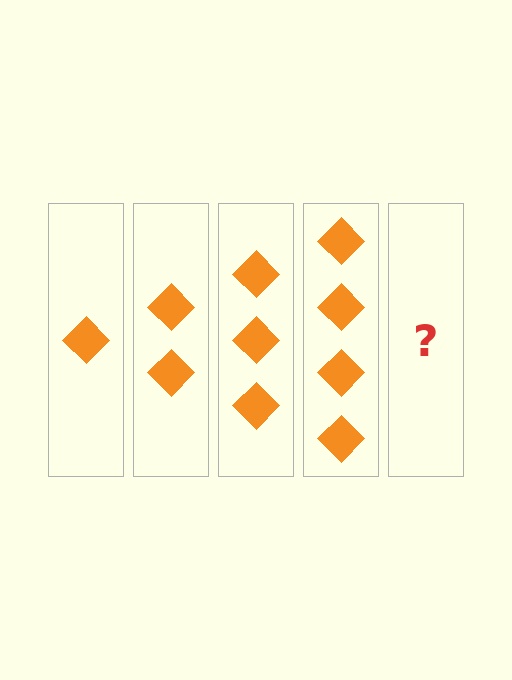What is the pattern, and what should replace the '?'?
The pattern is that each step adds one more diamond. The '?' should be 5 diamonds.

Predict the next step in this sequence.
The next step is 5 diamonds.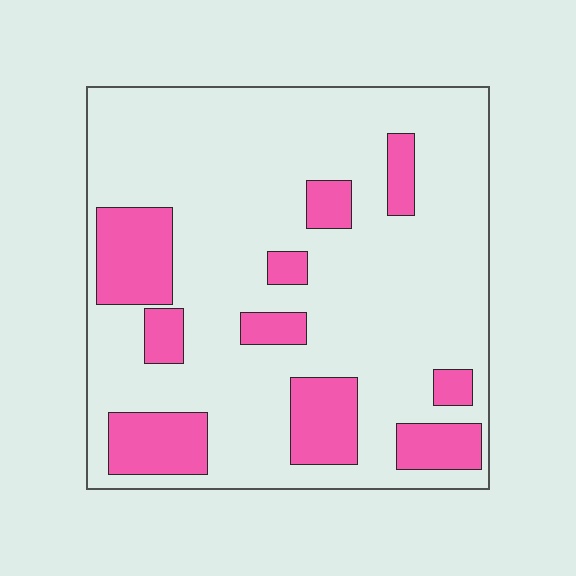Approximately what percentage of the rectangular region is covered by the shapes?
Approximately 20%.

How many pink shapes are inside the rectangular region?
10.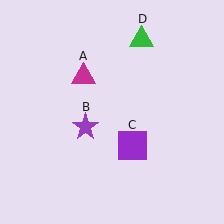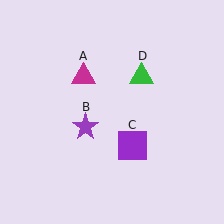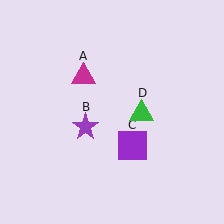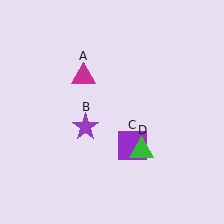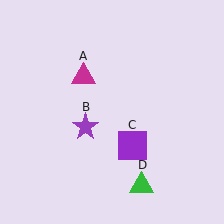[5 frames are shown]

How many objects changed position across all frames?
1 object changed position: green triangle (object D).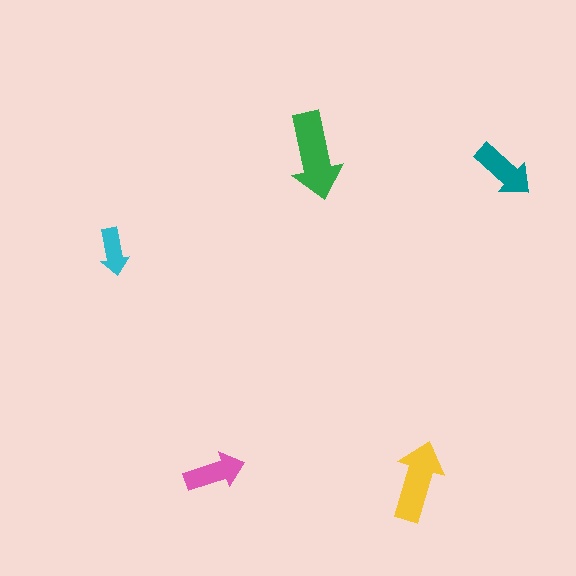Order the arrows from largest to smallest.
the green one, the yellow one, the teal one, the pink one, the cyan one.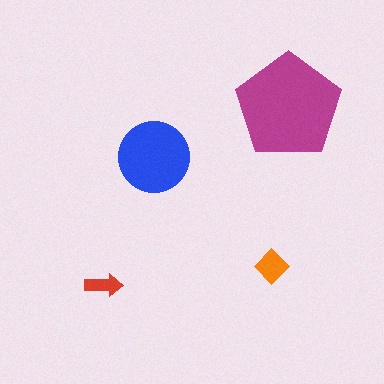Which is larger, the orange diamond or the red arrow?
The orange diamond.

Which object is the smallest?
The red arrow.